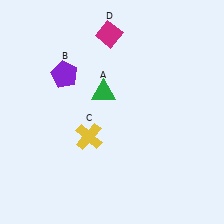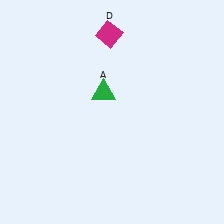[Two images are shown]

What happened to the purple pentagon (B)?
The purple pentagon (B) was removed in Image 2. It was in the top-left area of Image 1.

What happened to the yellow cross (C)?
The yellow cross (C) was removed in Image 2. It was in the bottom-left area of Image 1.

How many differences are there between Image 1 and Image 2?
There are 2 differences between the two images.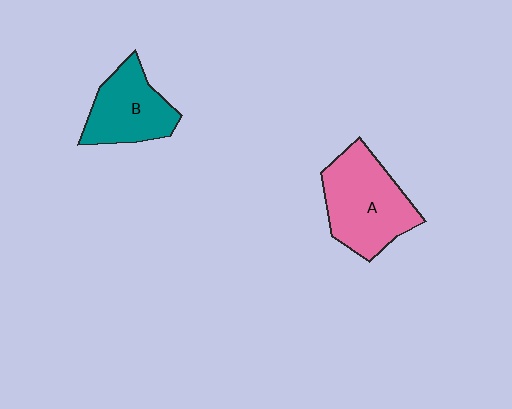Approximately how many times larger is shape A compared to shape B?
Approximately 1.3 times.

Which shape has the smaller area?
Shape B (teal).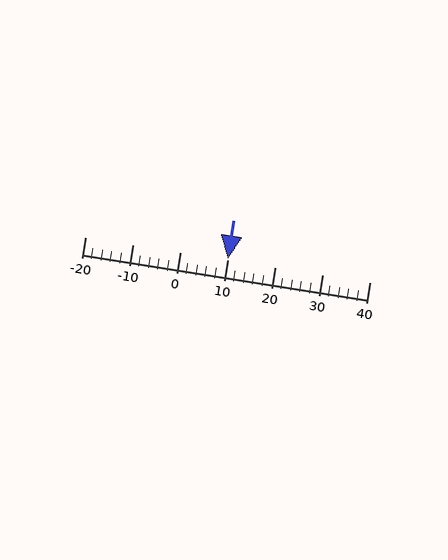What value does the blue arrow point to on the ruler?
The blue arrow points to approximately 10.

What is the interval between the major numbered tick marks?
The major tick marks are spaced 10 units apart.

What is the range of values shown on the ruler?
The ruler shows values from -20 to 40.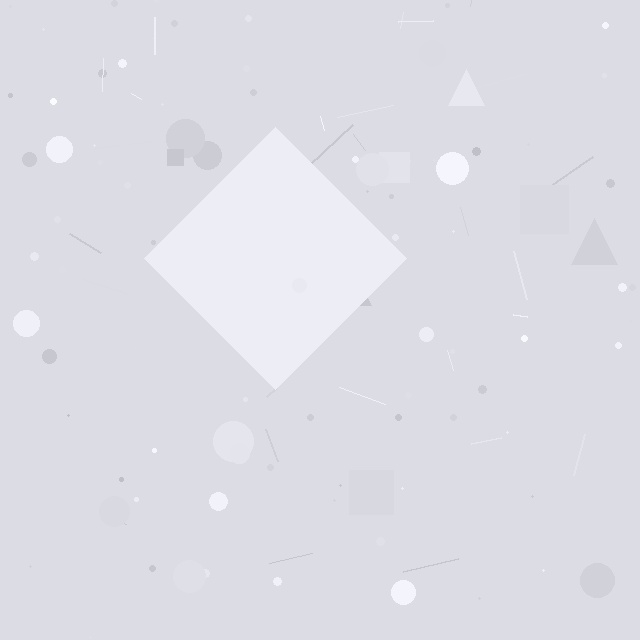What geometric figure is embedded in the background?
A diamond is embedded in the background.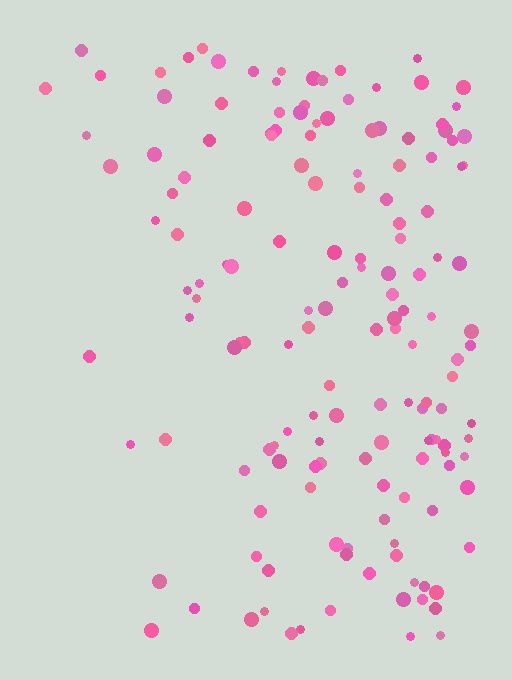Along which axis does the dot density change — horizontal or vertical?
Horizontal.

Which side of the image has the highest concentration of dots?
The right.